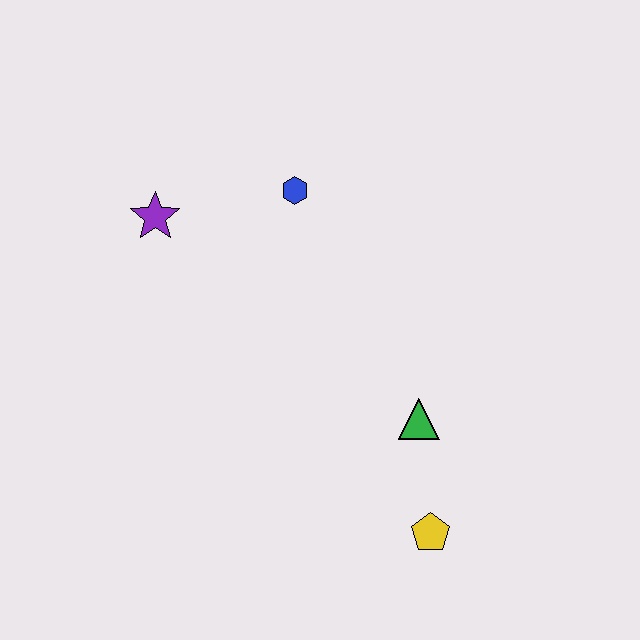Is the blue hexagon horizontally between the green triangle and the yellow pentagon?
No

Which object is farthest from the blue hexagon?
The yellow pentagon is farthest from the blue hexagon.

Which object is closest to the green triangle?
The yellow pentagon is closest to the green triangle.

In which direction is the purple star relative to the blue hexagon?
The purple star is to the left of the blue hexagon.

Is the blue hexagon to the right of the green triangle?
No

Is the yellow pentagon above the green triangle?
No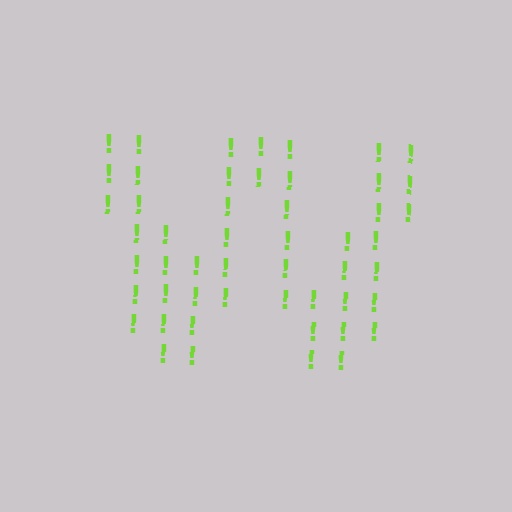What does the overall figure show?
The overall figure shows the letter W.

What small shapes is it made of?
It is made of small exclamation marks.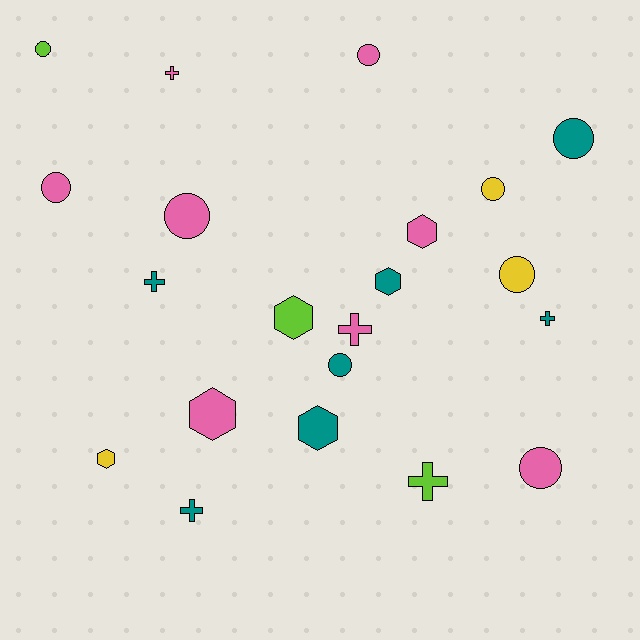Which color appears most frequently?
Pink, with 8 objects.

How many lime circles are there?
There is 1 lime circle.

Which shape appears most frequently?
Circle, with 9 objects.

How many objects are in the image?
There are 21 objects.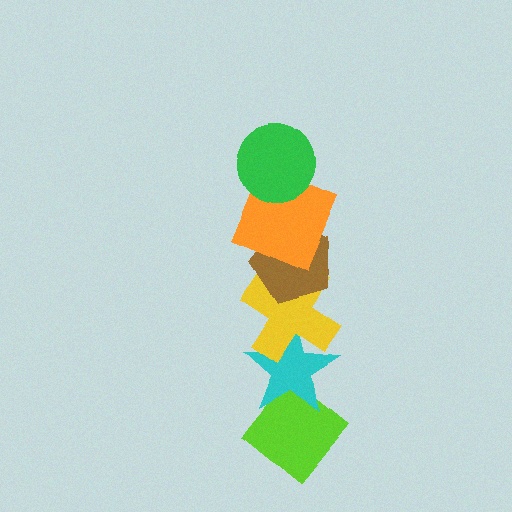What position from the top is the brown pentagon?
The brown pentagon is 3rd from the top.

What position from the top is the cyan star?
The cyan star is 5th from the top.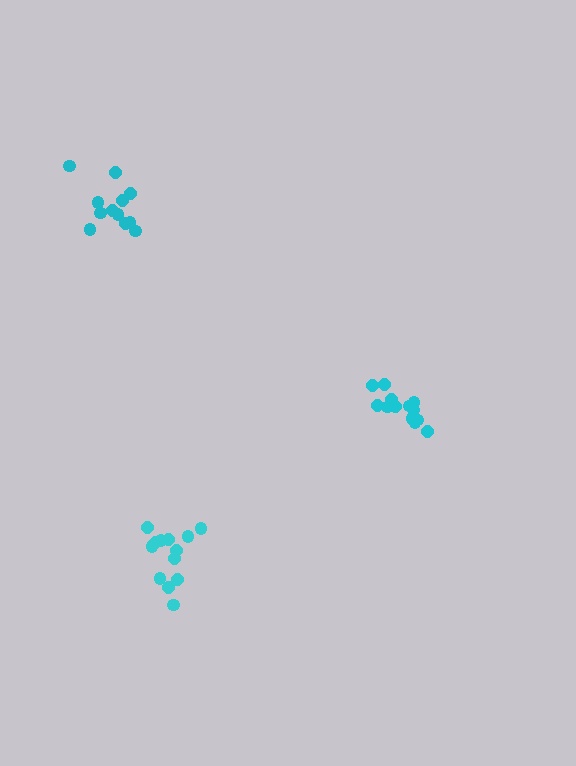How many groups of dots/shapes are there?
There are 3 groups.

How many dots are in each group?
Group 1: 12 dots, Group 2: 14 dots, Group 3: 13 dots (39 total).